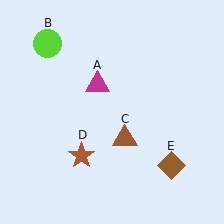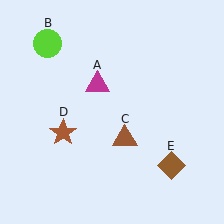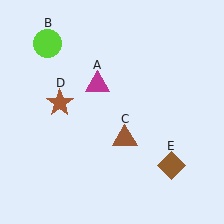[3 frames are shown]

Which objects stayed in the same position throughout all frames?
Magenta triangle (object A) and lime circle (object B) and brown triangle (object C) and brown diamond (object E) remained stationary.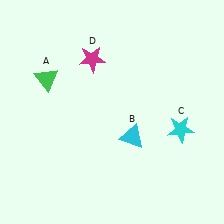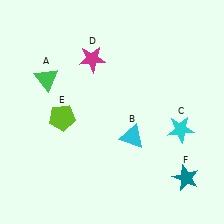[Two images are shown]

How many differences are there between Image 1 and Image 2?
There are 2 differences between the two images.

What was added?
A lime pentagon (E), a teal star (F) were added in Image 2.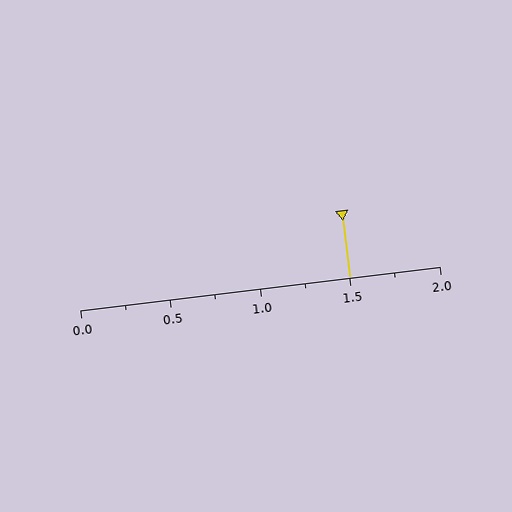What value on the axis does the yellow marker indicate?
The marker indicates approximately 1.5.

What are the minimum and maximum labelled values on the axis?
The axis runs from 0.0 to 2.0.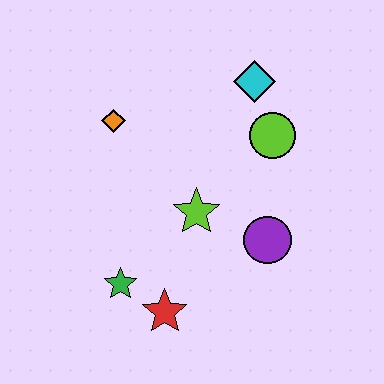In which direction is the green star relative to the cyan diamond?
The green star is below the cyan diamond.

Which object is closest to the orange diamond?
The lime star is closest to the orange diamond.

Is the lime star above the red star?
Yes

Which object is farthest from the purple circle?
The orange diamond is farthest from the purple circle.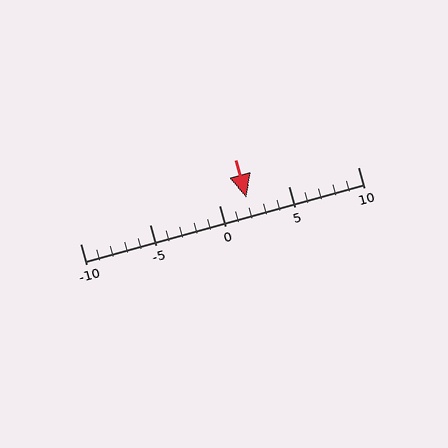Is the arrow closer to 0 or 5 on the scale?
The arrow is closer to 0.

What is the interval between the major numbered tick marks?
The major tick marks are spaced 5 units apart.